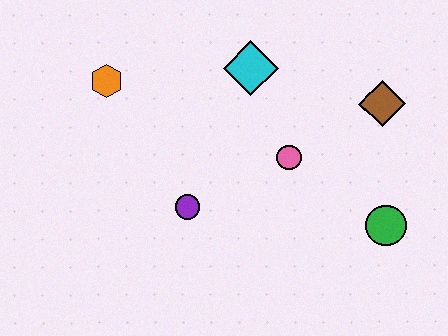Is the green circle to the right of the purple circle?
Yes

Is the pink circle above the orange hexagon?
No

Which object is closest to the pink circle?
The cyan diamond is closest to the pink circle.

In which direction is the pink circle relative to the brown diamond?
The pink circle is to the left of the brown diamond.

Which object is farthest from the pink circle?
The orange hexagon is farthest from the pink circle.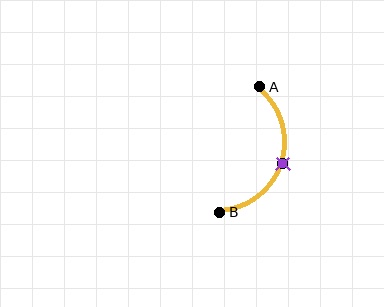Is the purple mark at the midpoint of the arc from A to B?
Yes. The purple mark lies on the arc at equal arc-length from both A and B — it is the arc midpoint.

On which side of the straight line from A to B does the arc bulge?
The arc bulges to the right of the straight line connecting A and B.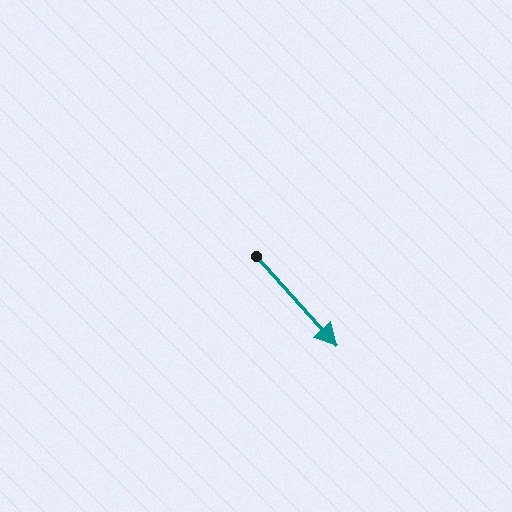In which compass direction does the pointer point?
Southeast.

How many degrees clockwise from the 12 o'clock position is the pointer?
Approximately 138 degrees.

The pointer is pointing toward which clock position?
Roughly 5 o'clock.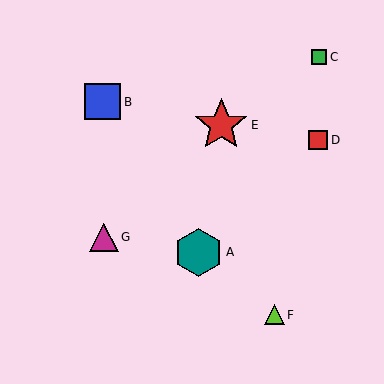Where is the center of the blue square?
The center of the blue square is at (103, 102).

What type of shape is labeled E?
Shape E is a red star.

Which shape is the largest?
The red star (labeled E) is the largest.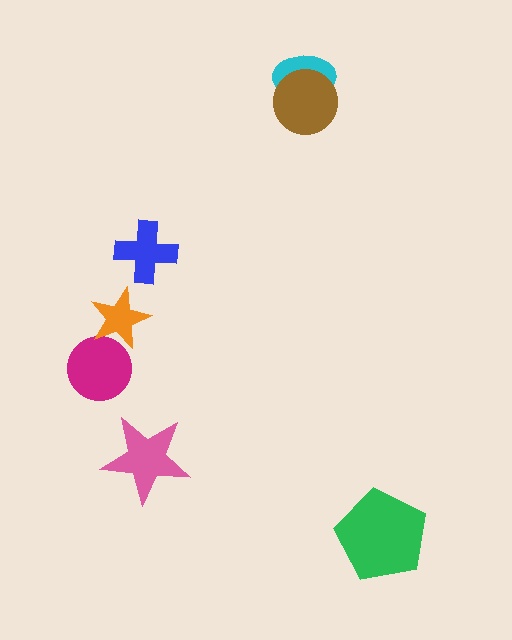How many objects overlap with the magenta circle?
1 object overlaps with the magenta circle.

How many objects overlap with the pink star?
0 objects overlap with the pink star.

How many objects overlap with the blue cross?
0 objects overlap with the blue cross.